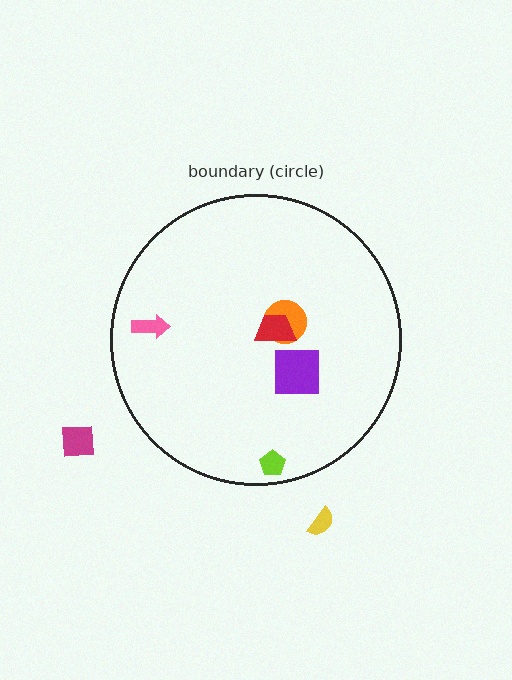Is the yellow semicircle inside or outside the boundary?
Outside.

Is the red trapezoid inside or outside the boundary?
Inside.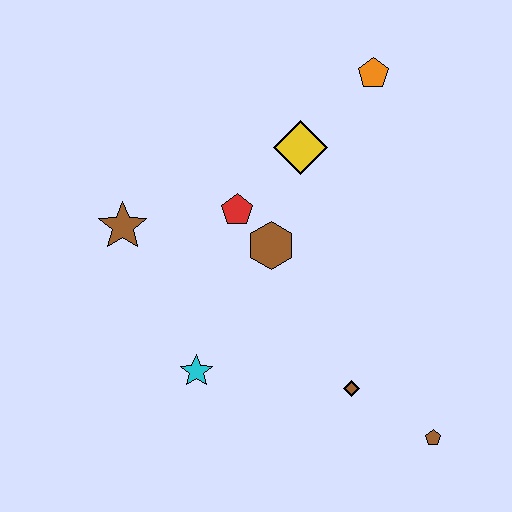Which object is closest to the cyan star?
The brown hexagon is closest to the cyan star.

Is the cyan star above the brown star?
No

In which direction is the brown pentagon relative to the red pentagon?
The brown pentagon is below the red pentagon.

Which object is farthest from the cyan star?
The orange pentagon is farthest from the cyan star.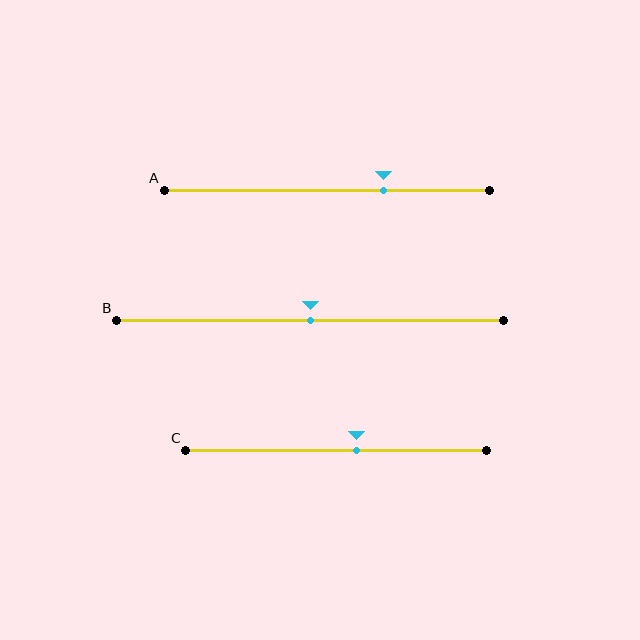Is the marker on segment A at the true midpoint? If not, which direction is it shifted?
No, the marker on segment A is shifted to the right by about 17% of the segment length.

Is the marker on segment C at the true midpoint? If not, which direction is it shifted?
No, the marker on segment C is shifted to the right by about 7% of the segment length.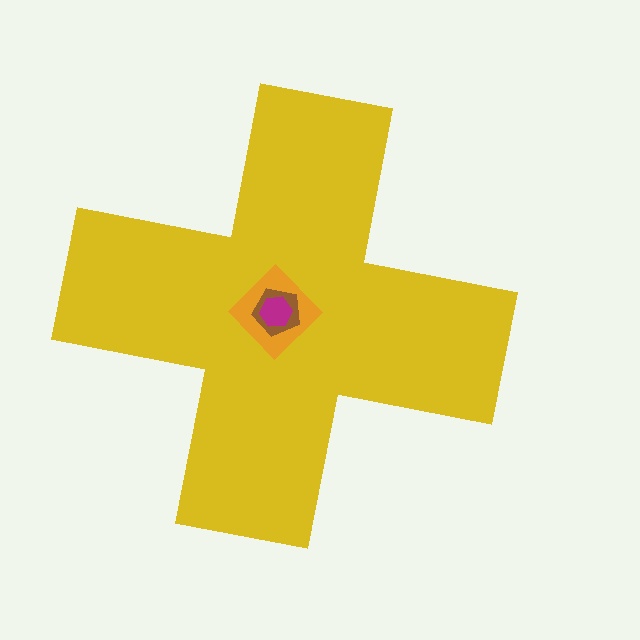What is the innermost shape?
The magenta hexagon.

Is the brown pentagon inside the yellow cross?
Yes.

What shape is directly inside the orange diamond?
The brown pentagon.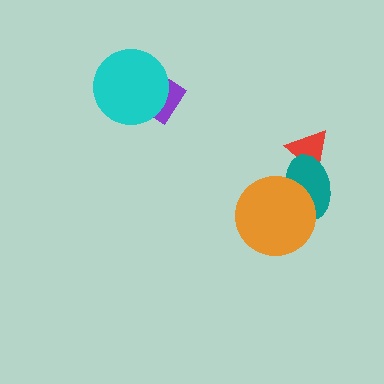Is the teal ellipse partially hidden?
Yes, it is partially covered by another shape.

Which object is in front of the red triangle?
The teal ellipse is in front of the red triangle.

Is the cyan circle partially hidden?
No, no other shape covers it.